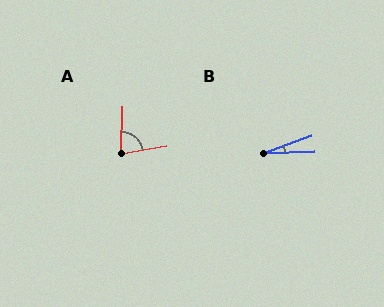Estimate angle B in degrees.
Approximately 18 degrees.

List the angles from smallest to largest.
B (18°), A (78°).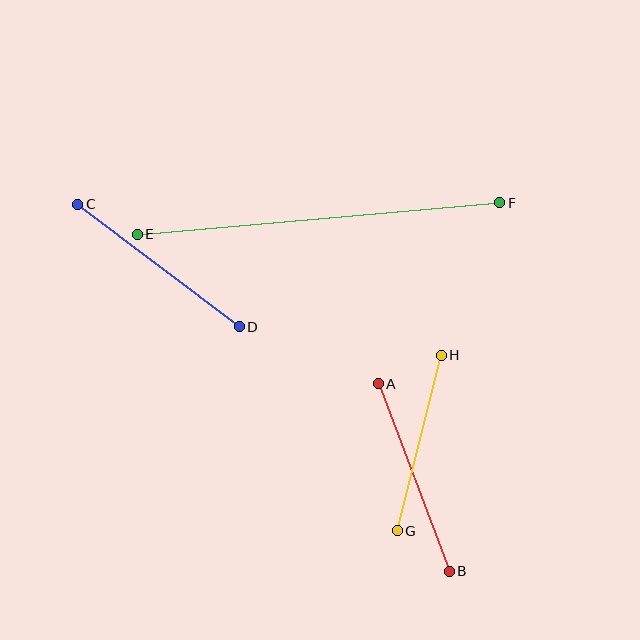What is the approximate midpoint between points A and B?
The midpoint is at approximately (414, 478) pixels.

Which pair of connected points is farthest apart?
Points E and F are farthest apart.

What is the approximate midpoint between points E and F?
The midpoint is at approximately (319, 218) pixels.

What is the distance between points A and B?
The distance is approximately 201 pixels.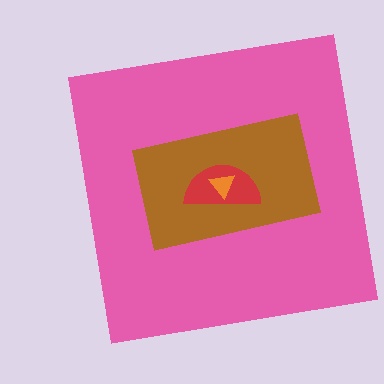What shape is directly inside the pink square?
The brown rectangle.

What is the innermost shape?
The orange triangle.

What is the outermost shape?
The pink square.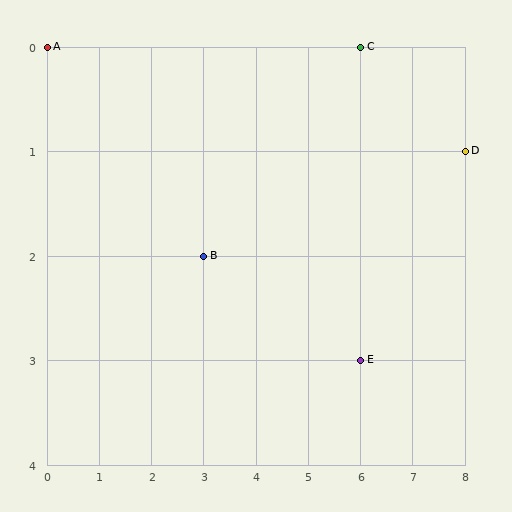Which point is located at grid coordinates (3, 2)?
Point B is at (3, 2).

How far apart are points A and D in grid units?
Points A and D are 8 columns and 1 row apart (about 8.1 grid units diagonally).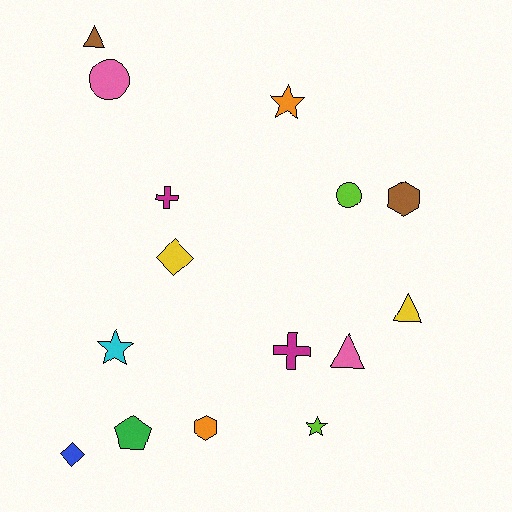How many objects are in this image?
There are 15 objects.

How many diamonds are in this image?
There are 2 diamonds.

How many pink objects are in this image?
There are 2 pink objects.